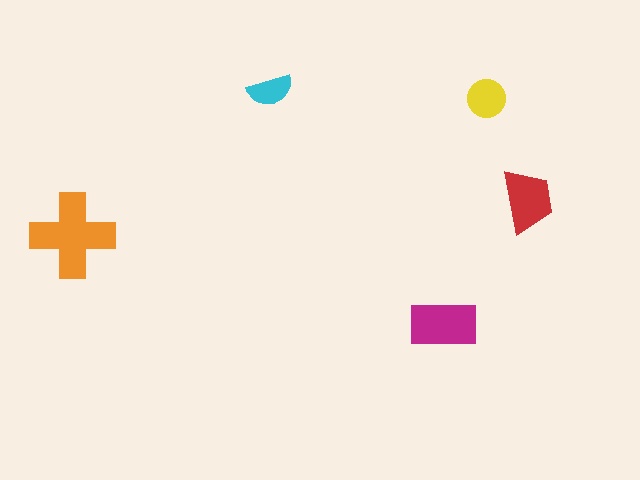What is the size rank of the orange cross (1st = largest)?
1st.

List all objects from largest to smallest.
The orange cross, the magenta rectangle, the red trapezoid, the yellow circle, the cyan semicircle.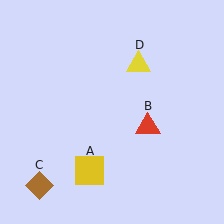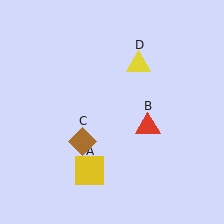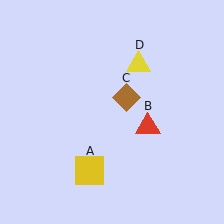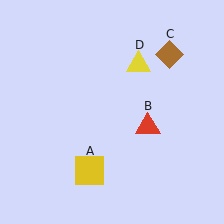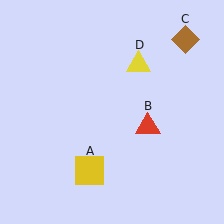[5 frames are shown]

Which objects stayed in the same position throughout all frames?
Yellow square (object A) and red triangle (object B) and yellow triangle (object D) remained stationary.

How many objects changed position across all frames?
1 object changed position: brown diamond (object C).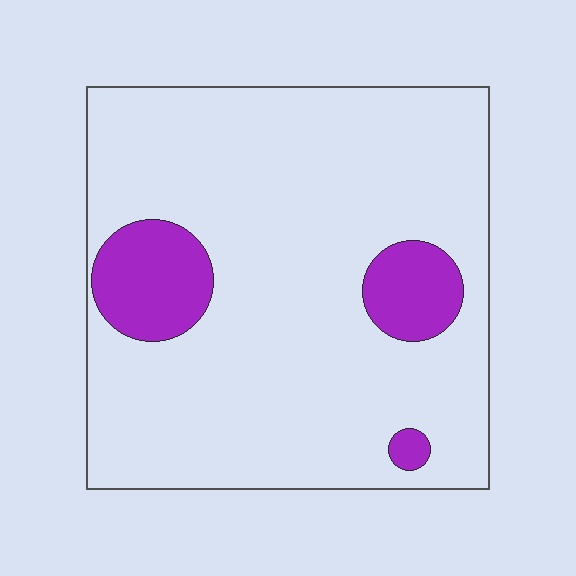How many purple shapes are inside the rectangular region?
3.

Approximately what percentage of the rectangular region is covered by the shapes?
Approximately 15%.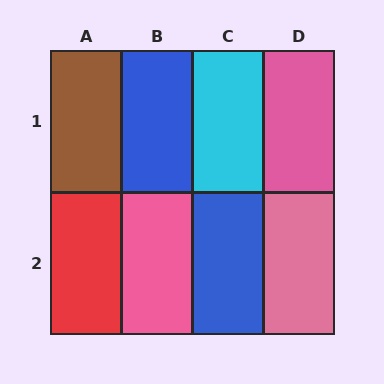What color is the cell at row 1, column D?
Pink.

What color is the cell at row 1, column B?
Blue.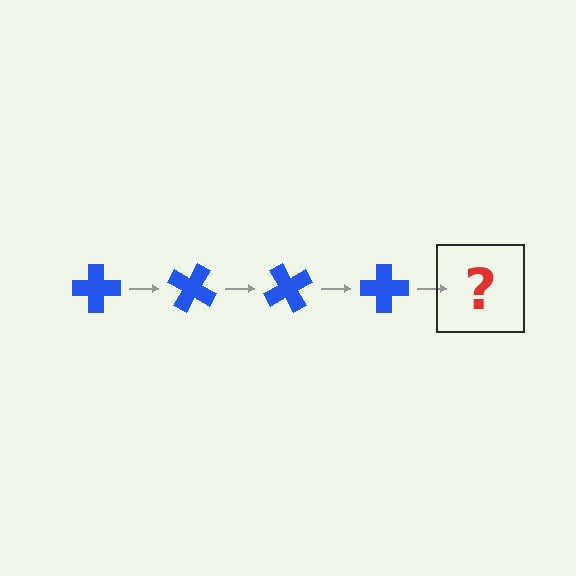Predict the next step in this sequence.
The next step is a blue cross rotated 120 degrees.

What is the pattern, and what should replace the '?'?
The pattern is that the cross rotates 30 degrees each step. The '?' should be a blue cross rotated 120 degrees.